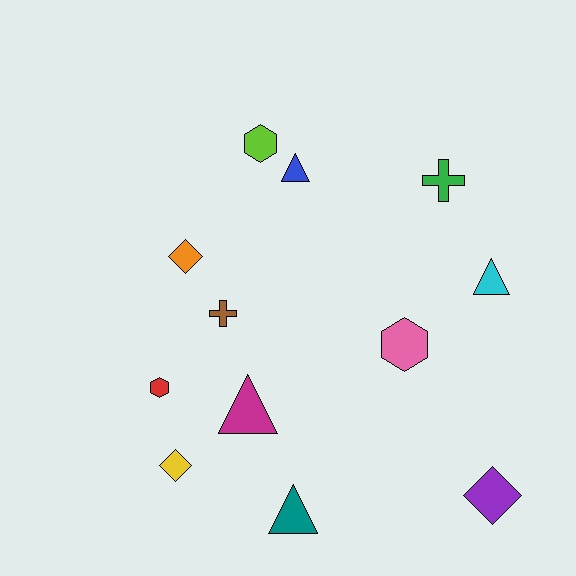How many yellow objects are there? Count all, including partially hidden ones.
There is 1 yellow object.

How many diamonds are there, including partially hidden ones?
There are 3 diamonds.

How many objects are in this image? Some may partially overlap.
There are 12 objects.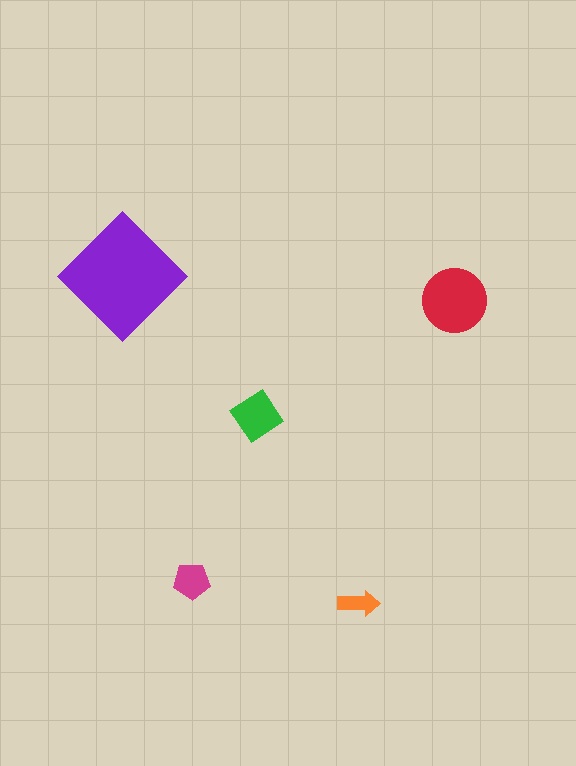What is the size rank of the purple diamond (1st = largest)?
1st.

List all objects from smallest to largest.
The orange arrow, the magenta pentagon, the green diamond, the red circle, the purple diamond.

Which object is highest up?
The purple diamond is topmost.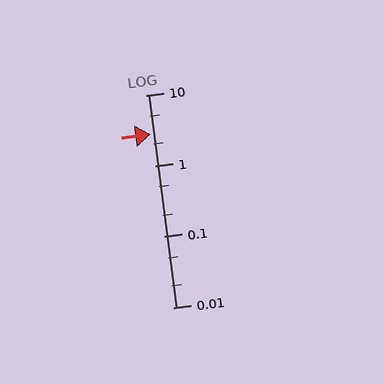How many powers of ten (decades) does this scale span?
The scale spans 3 decades, from 0.01 to 10.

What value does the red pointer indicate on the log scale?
The pointer indicates approximately 2.8.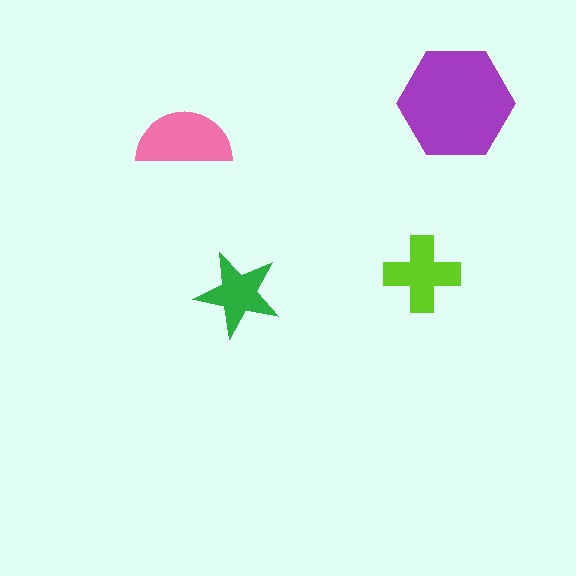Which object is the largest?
The purple hexagon.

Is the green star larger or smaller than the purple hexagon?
Smaller.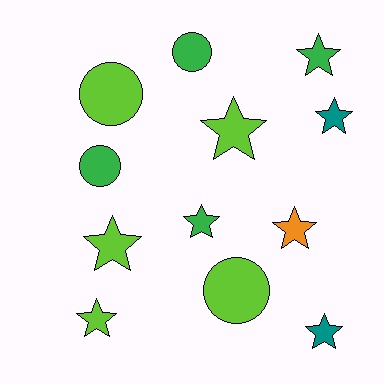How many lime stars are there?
There are 3 lime stars.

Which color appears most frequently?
Lime, with 5 objects.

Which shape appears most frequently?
Star, with 8 objects.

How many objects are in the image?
There are 12 objects.